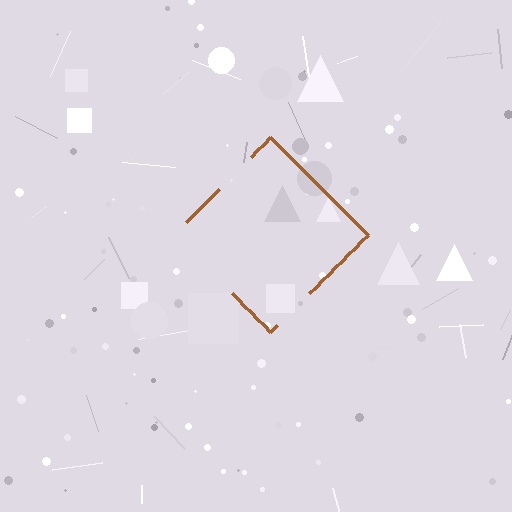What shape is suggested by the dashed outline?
The dashed outline suggests a diamond.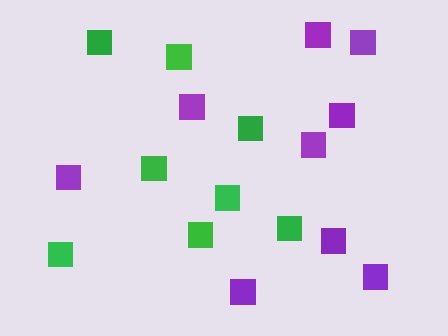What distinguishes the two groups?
There are 2 groups: one group of green squares (8) and one group of purple squares (9).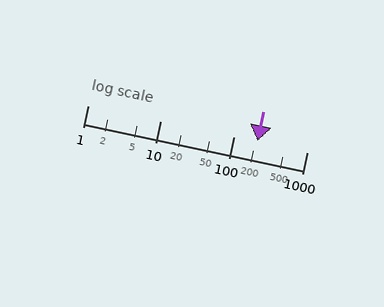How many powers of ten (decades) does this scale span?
The scale spans 3 decades, from 1 to 1000.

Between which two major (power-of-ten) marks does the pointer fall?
The pointer is between 100 and 1000.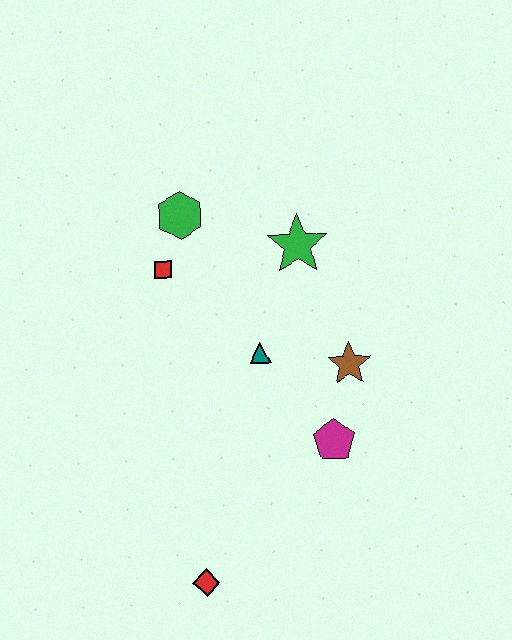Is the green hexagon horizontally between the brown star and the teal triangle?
No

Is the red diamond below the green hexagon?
Yes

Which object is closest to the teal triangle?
The brown star is closest to the teal triangle.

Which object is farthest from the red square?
The red diamond is farthest from the red square.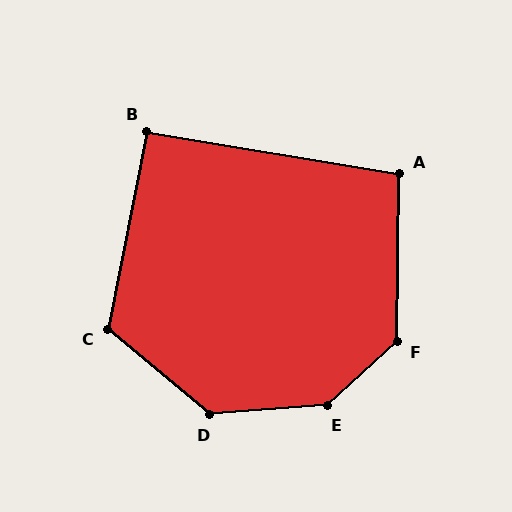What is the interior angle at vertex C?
Approximately 119 degrees (obtuse).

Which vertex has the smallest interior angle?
B, at approximately 92 degrees.